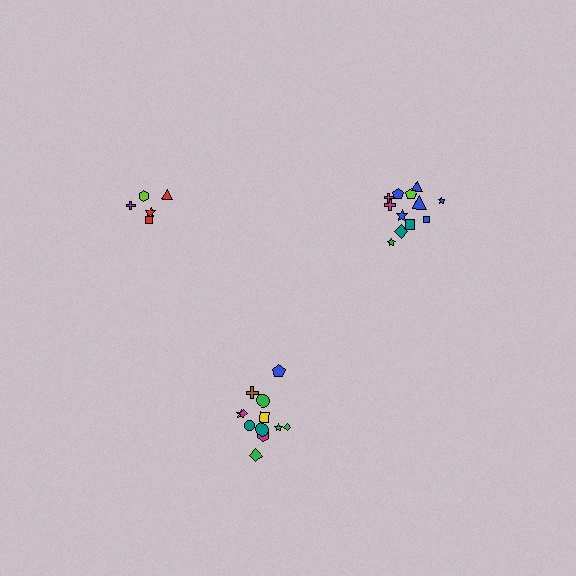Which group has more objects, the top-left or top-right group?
The top-right group.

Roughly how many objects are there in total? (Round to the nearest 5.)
Roughly 30 objects in total.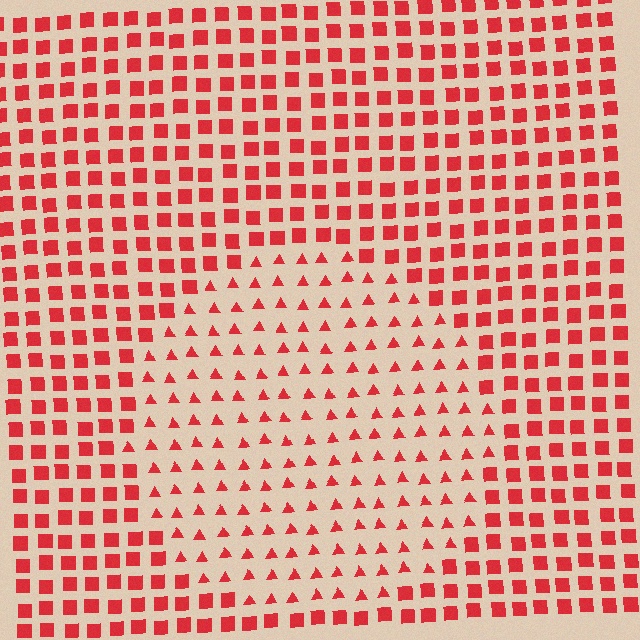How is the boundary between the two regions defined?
The boundary is defined by a change in element shape: triangles inside vs. squares outside. All elements share the same color and spacing.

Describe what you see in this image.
The image is filled with small red elements arranged in a uniform grid. A circle-shaped region contains triangles, while the surrounding area contains squares. The boundary is defined purely by the change in element shape.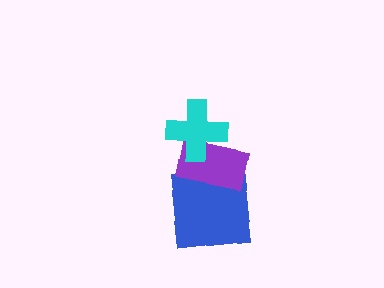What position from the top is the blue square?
The blue square is 3rd from the top.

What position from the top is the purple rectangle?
The purple rectangle is 2nd from the top.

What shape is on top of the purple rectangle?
The cyan cross is on top of the purple rectangle.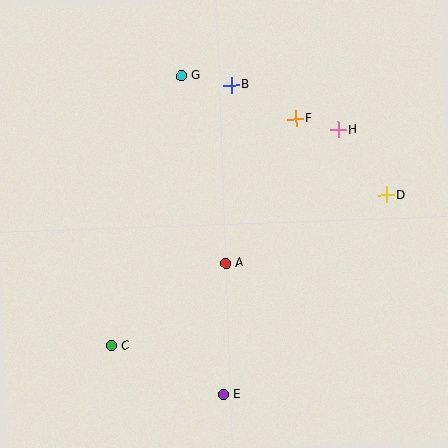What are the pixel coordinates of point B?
Point B is at (232, 85).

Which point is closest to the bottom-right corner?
Point E is closest to the bottom-right corner.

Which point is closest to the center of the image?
Point A at (225, 263) is closest to the center.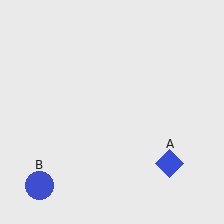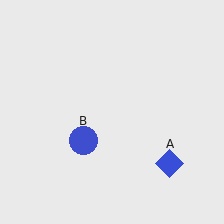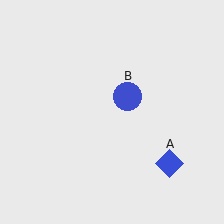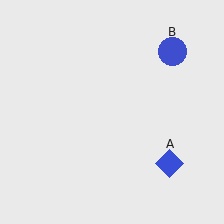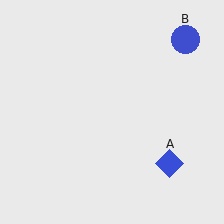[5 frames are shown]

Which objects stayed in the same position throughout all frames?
Blue diamond (object A) remained stationary.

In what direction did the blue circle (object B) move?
The blue circle (object B) moved up and to the right.